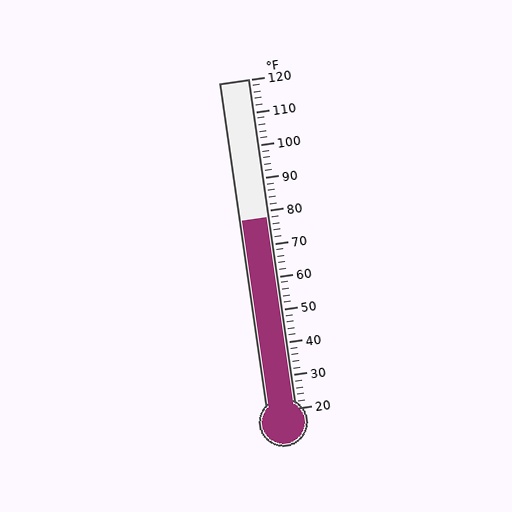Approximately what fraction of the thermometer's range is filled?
The thermometer is filled to approximately 60% of its range.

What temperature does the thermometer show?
The thermometer shows approximately 78°F.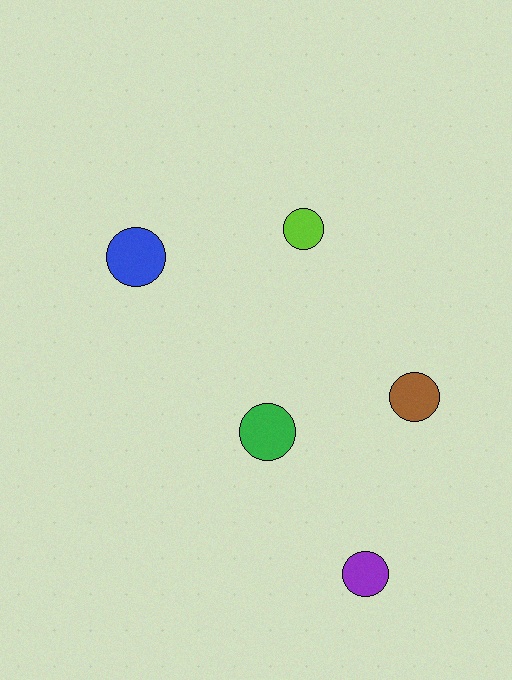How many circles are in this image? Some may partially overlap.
There are 5 circles.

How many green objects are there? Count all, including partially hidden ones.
There is 1 green object.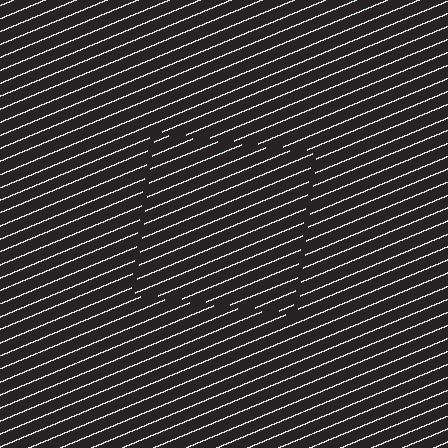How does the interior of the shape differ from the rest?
The interior of the shape contains the same grating, shifted by half a period — the contour is defined by the phase discontinuity where line-ends from the inner and outer gratings abut.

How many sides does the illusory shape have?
4 sides — the line-ends trace a square.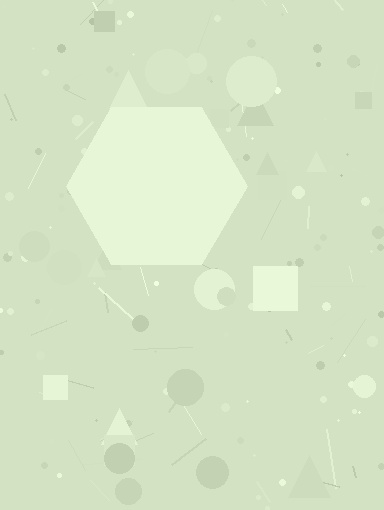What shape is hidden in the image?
A hexagon is hidden in the image.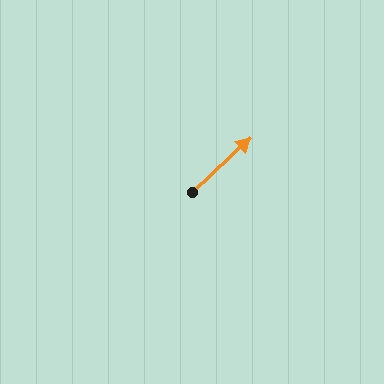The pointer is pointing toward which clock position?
Roughly 2 o'clock.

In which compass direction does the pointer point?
Northeast.